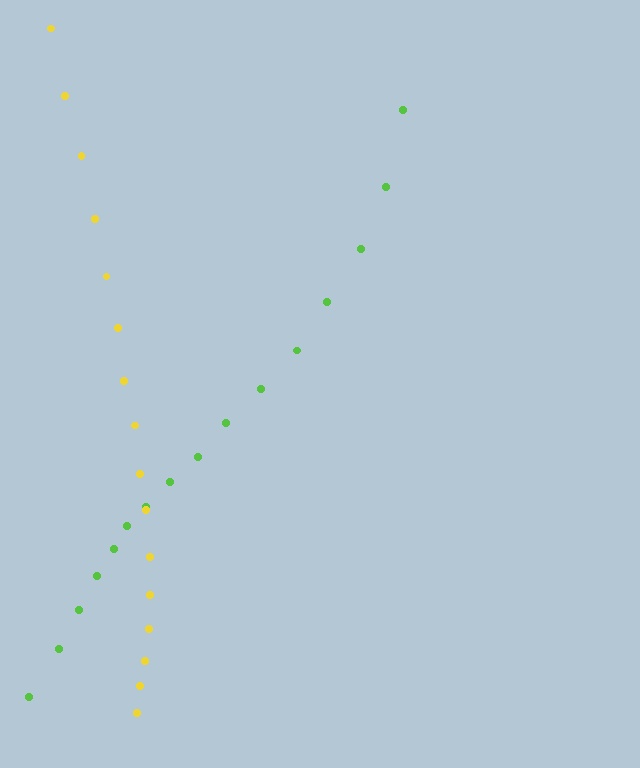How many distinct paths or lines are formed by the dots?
There are 2 distinct paths.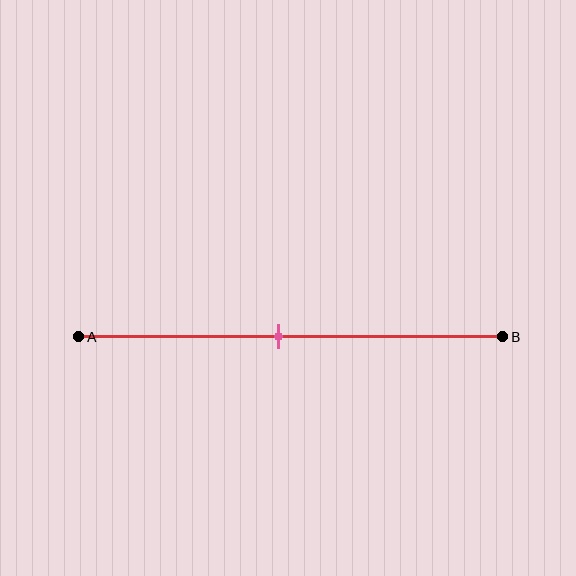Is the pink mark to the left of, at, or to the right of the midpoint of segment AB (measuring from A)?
The pink mark is approximately at the midpoint of segment AB.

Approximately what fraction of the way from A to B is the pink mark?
The pink mark is approximately 45% of the way from A to B.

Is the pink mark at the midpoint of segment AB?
Yes, the mark is approximately at the midpoint.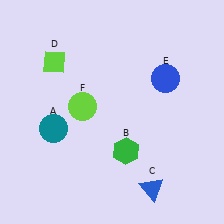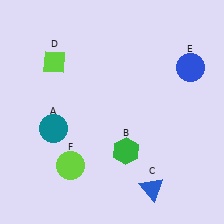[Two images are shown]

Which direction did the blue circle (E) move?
The blue circle (E) moved right.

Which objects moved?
The objects that moved are: the blue circle (E), the lime circle (F).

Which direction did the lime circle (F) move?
The lime circle (F) moved down.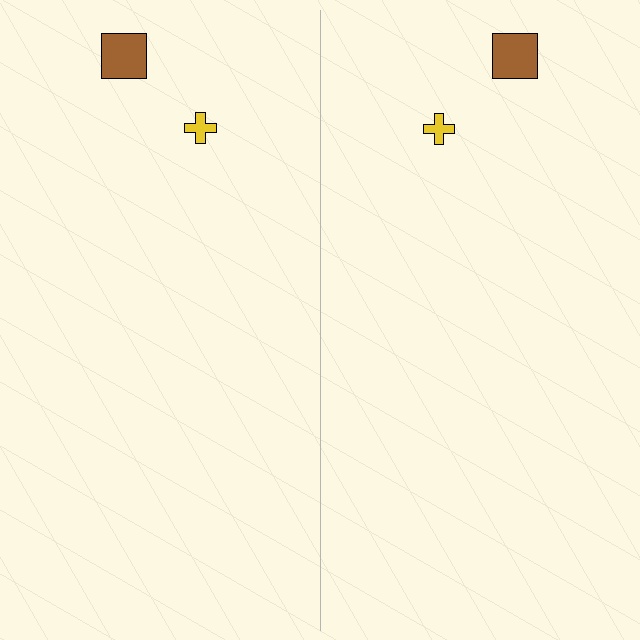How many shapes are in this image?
There are 4 shapes in this image.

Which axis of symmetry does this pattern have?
The pattern has a vertical axis of symmetry running through the center of the image.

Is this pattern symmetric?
Yes, this pattern has bilateral (reflection) symmetry.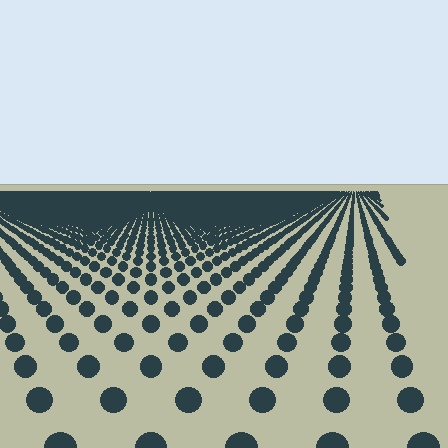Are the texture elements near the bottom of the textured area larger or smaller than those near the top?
Larger. Near the bottom, elements are closer to the viewer and appear at a bigger on-screen size.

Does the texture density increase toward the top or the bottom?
Density increases toward the top.